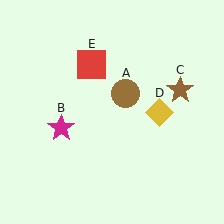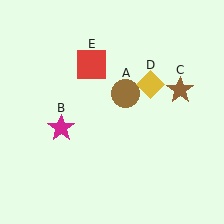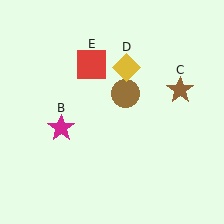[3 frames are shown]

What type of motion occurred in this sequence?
The yellow diamond (object D) rotated counterclockwise around the center of the scene.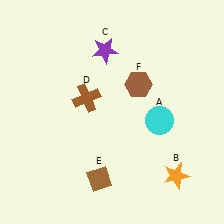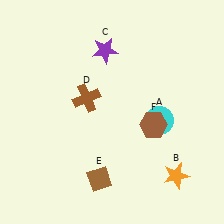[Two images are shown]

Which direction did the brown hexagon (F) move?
The brown hexagon (F) moved down.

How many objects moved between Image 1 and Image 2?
1 object moved between the two images.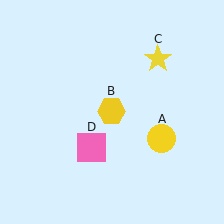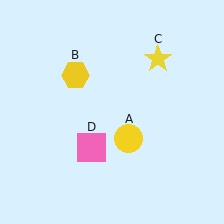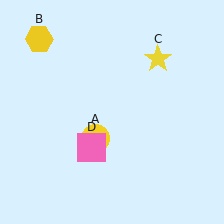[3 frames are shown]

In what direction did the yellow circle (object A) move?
The yellow circle (object A) moved left.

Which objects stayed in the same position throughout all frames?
Yellow star (object C) and pink square (object D) remained stationary.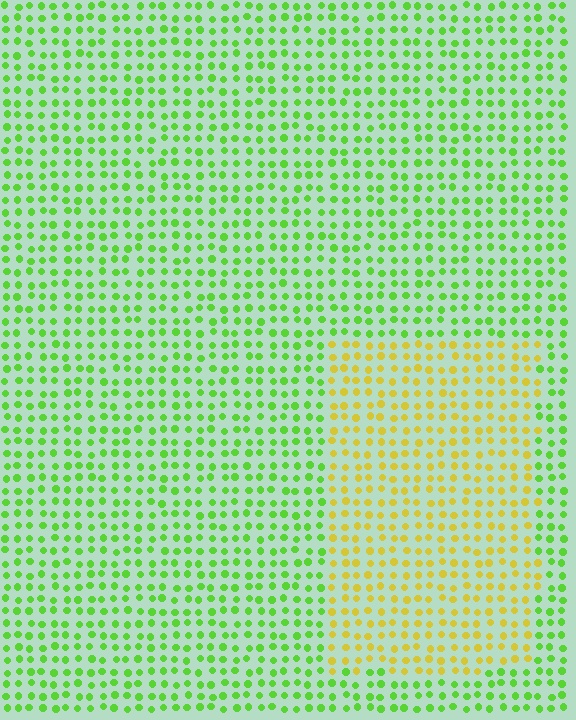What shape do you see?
I see a rectangle.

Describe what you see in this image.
The image is filled with small lime elements in a uniform arrangement. A rectangle-shaped region is visible where the elements are tinted to a slightly different hue, forming a subtle color boundary.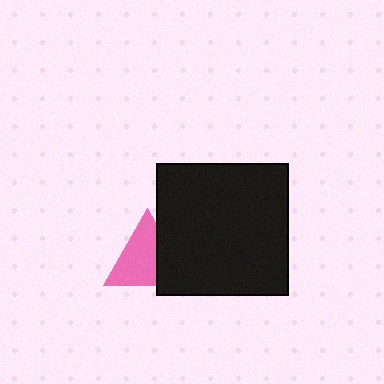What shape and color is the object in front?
The object in front is a black square.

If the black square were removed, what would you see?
You would see the complete pink triangle.